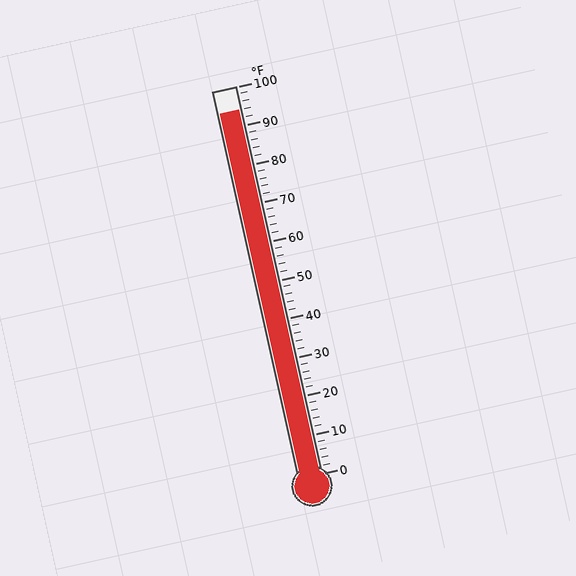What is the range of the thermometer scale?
The thermometer scale ranges from 0°F to 100°F.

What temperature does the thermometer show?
The thermometer shows approximately 94°F.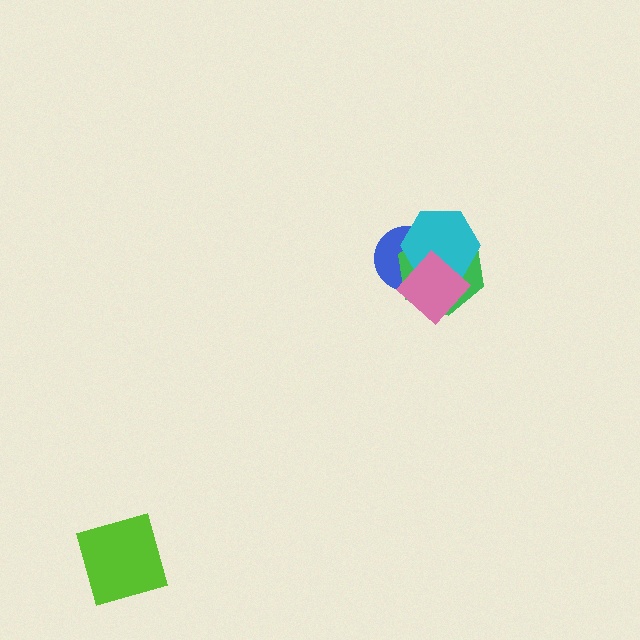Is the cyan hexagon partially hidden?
Yes, it is partially covered by another shape.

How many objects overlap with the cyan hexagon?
3 objects overlap with the cyan hexagon.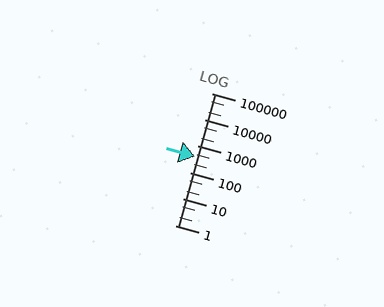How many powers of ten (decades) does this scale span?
The scale spans 5 decades, from 1 to 100000.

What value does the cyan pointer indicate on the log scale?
The pointer indicates approximately 420.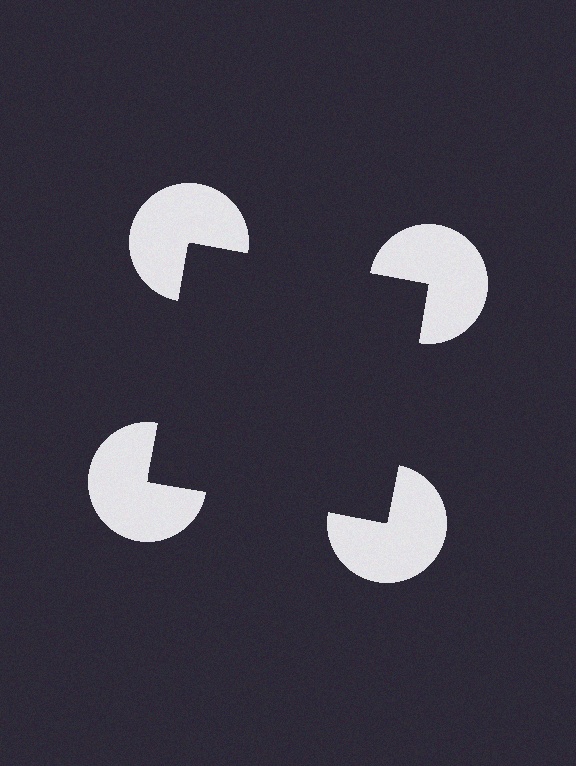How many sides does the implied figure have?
4 sides.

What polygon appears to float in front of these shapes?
An illusory square — its edges are inferred from the aligned wedge cuts in the pac-man discs, not physically drawn.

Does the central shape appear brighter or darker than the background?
It typically appears slightly darker than the background, even though no actual brightness change is drawn.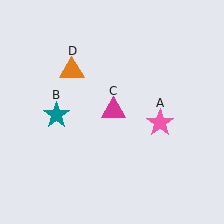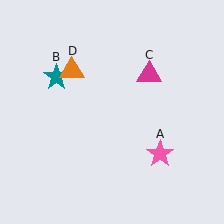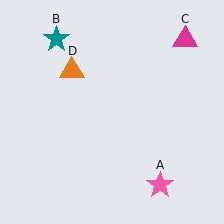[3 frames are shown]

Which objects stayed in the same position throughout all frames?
Orange triangle (object D) remained stationary.